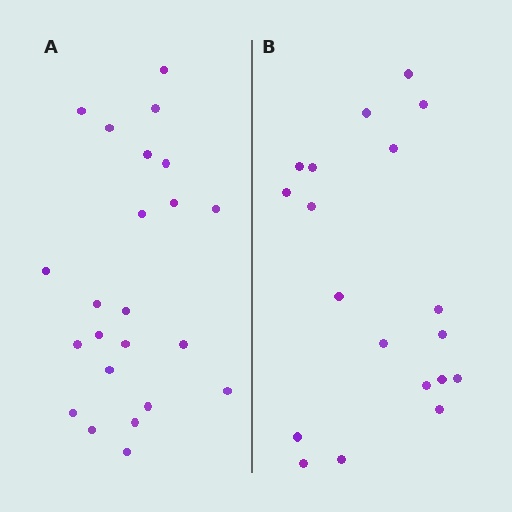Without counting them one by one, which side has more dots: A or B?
Region A (the left region) has more dots.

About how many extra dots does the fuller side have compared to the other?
Region A has about 4 more dots than region B.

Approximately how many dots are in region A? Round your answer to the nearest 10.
About 20 dots. (The exact count is 23, which rounds to 20.)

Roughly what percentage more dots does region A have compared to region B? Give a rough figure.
About 20% more.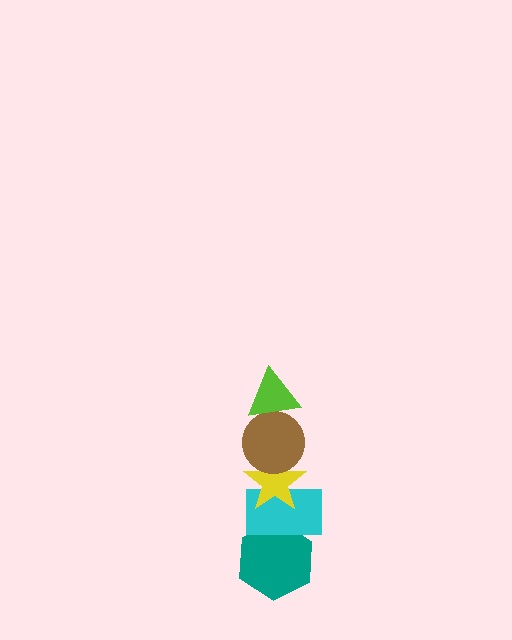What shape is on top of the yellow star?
The brown circle is on top of the yellow star.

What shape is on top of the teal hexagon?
The cyan rectangle is on top of the teal hexagon.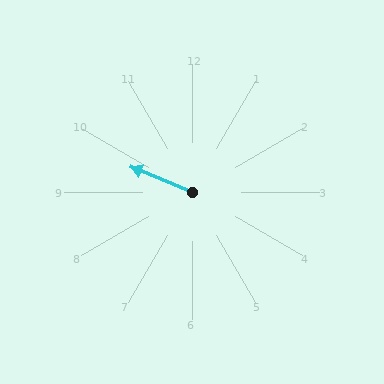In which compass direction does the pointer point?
Northwest.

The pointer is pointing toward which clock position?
Roughly 10 o'clock.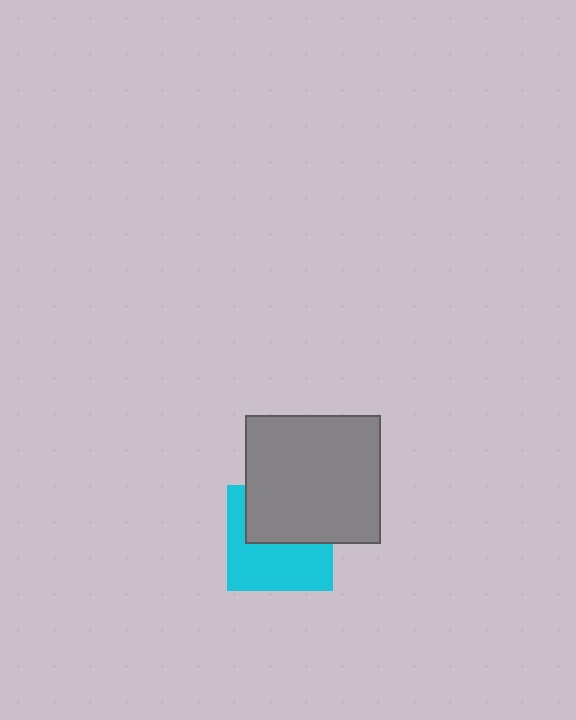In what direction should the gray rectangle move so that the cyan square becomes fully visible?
The gray rectangle should move up. That is the shortest direction to clear the overlap and leave the cyan square fully visible.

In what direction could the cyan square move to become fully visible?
The cyan square could move down. That would shift it out from behind the gray rectangle entirely.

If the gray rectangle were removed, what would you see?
You would see the complete cyan square.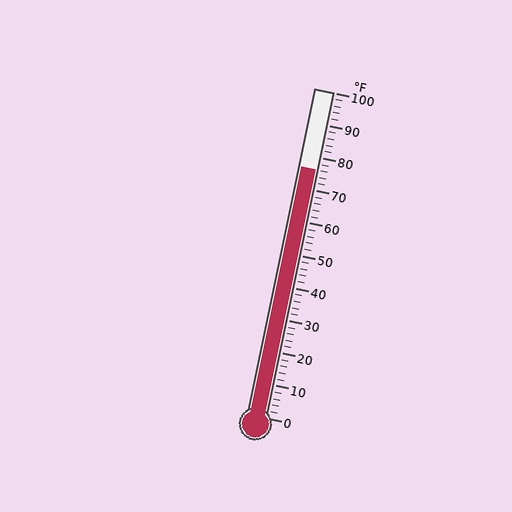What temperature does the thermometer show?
The thermometer shows approximately 76°F.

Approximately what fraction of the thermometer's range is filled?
The thermometer is filled to approximately 75% of its range.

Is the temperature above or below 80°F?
The temperature is below 80°F.